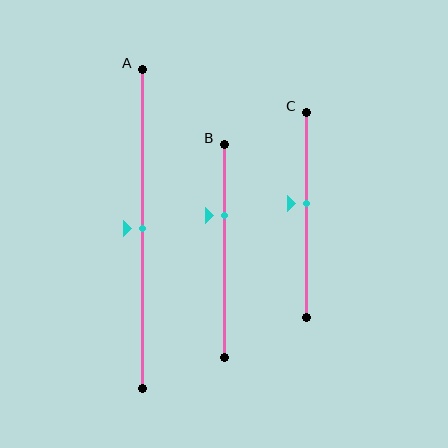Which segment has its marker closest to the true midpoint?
Segment A has its marker closest to the true midpoint.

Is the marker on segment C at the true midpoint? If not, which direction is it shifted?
No, the marker on segment C is shifted upward by about 6% of the segment length.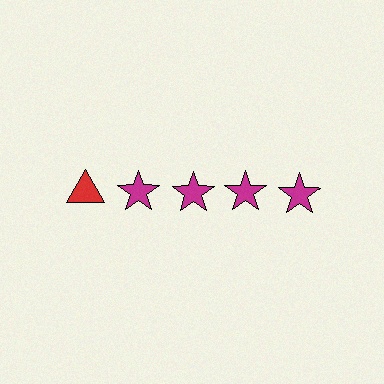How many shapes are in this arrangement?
There are 5 shapes arranged in a grid pattern.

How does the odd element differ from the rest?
It differs in both color (red instead of magenta) and shape (triangle instead of star).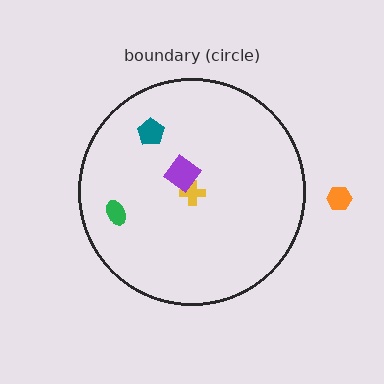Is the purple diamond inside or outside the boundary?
Inside.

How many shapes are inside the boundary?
4 inside, 1 outside.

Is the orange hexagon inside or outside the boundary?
Outside.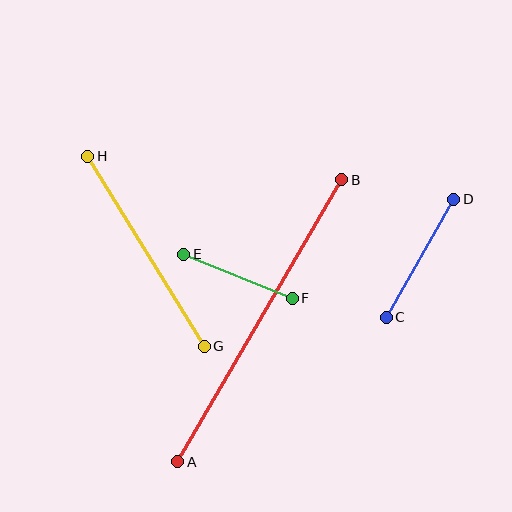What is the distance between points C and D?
The distance is approximately 136 pixels.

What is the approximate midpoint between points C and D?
The midpoint is at approximately (420, 258) pixels.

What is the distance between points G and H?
The distance is approximately 223 pixels.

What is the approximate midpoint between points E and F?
The midpoint is at approximately (238, 276) pixels.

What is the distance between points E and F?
The distance is approximately 117 pixels.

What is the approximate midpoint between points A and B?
The midpoint is at approximately (260, 321) pixels.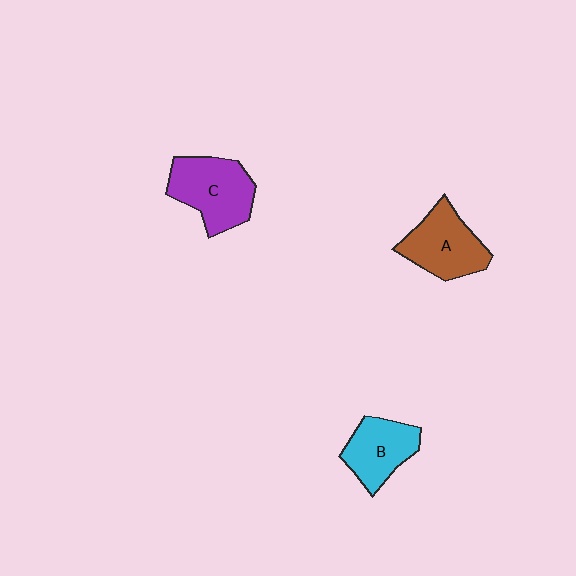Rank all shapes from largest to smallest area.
From largest to smallest: C (purple), A (brown), B (cyan).